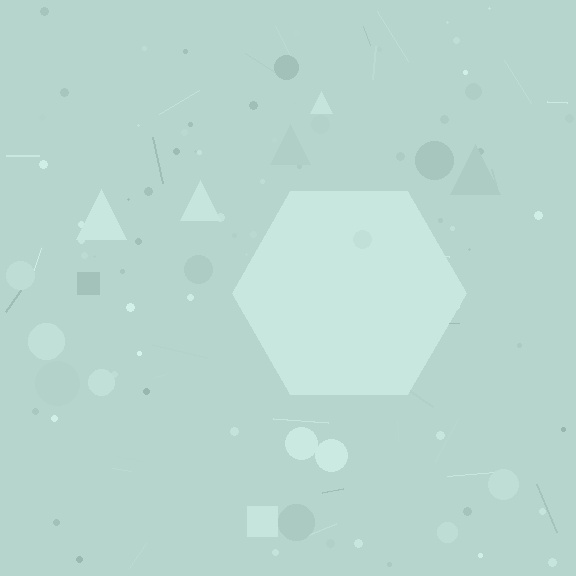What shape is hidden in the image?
A hexagon is hidden in the image.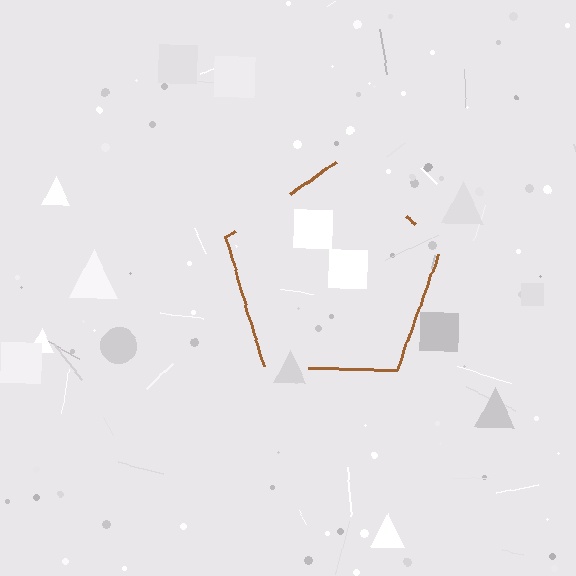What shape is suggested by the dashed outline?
The dashed outline suggests a pentagon.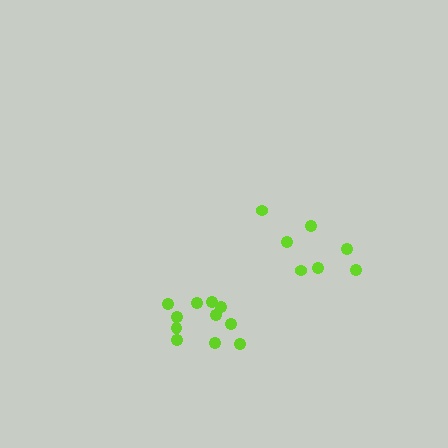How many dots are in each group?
Group 1: 7 dots, Group 2: 11 dots (18 total).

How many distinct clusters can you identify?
There are 2 distinct clusters.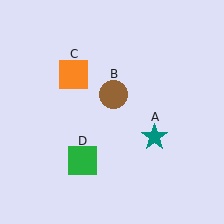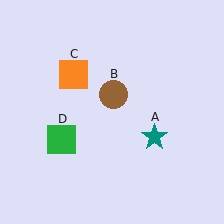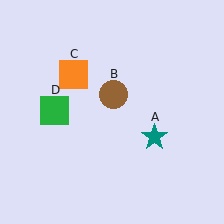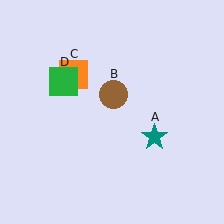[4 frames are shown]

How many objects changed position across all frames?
1 object changed position: green square (object D).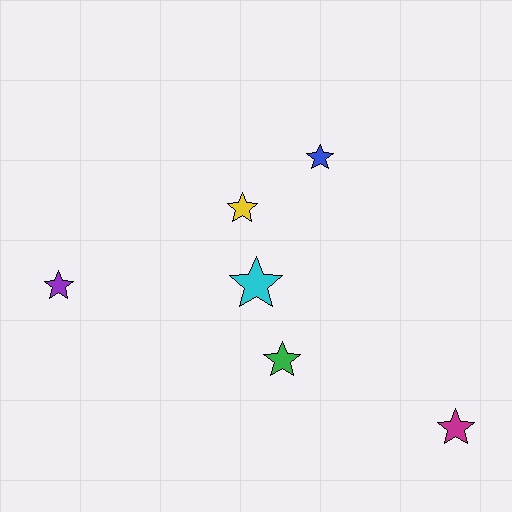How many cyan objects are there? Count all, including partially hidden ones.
There is 1 cyan object.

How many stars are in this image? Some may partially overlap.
There are 6 stars.